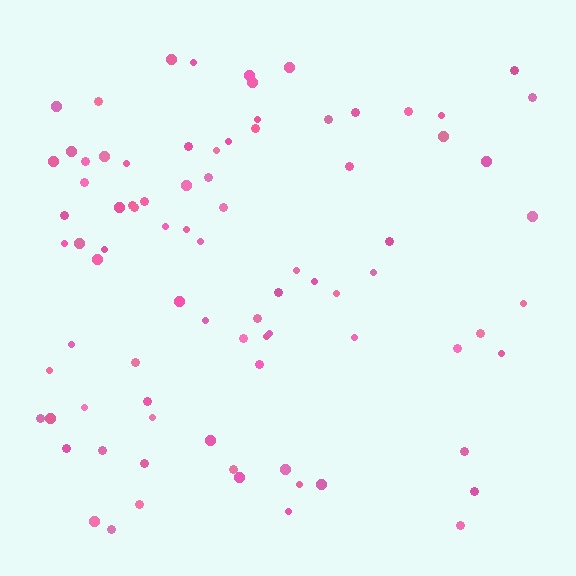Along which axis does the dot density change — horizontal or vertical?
Horizontal.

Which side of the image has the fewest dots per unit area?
The right.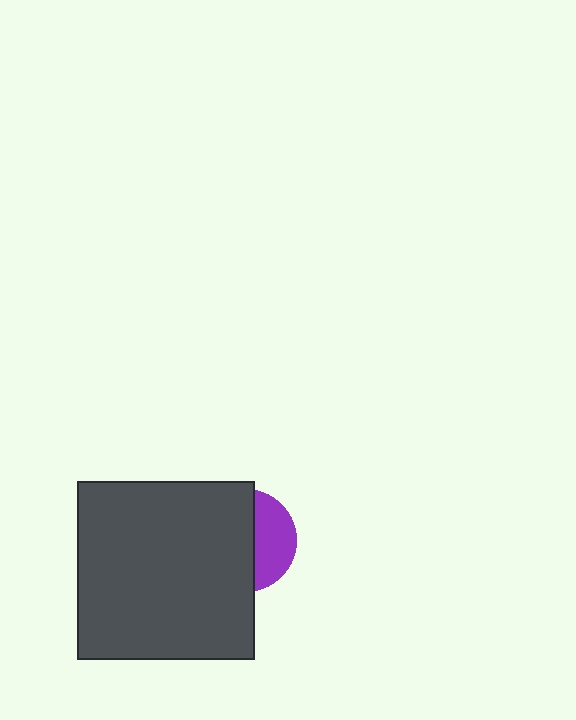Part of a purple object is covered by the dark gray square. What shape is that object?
It is a circle.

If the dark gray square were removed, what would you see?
You would see the complete purple circle.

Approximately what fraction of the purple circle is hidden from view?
Roughly 62% of the purple circle is hidden behind the dark gray square.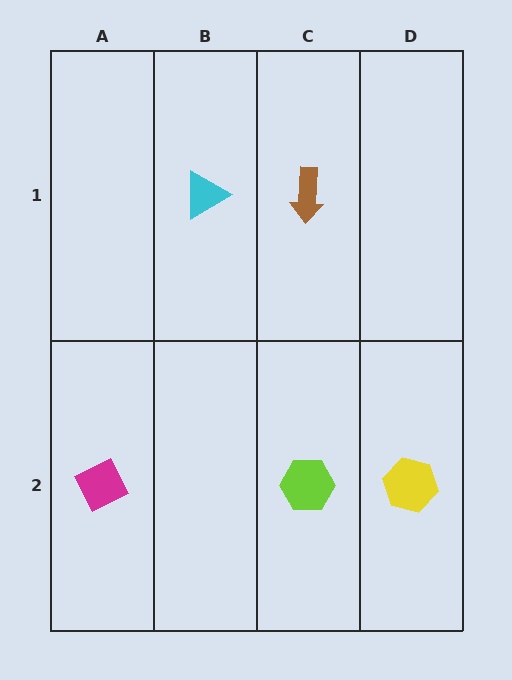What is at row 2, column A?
A magenta diamond.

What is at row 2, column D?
A yellow hexagon.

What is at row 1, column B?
A cyan triangle.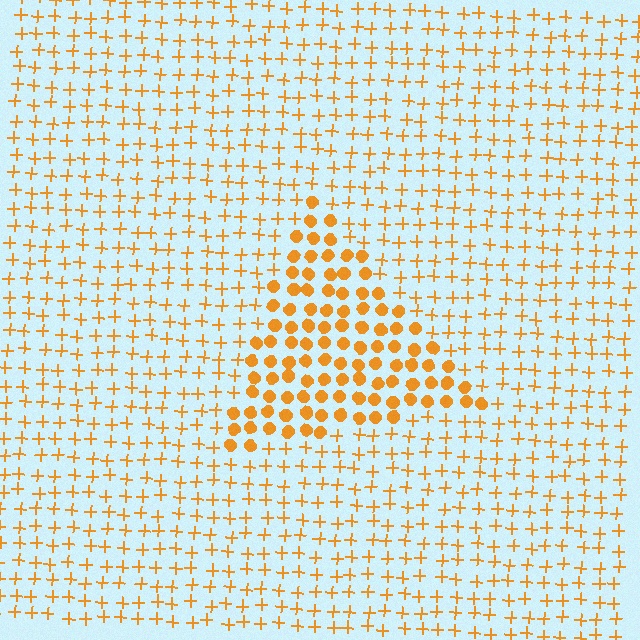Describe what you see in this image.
The image is filled with small orange elements arranged in a uniform grid. A triangle-shaped region contains circles, while the surrounding area contains plus signs. The boundary is defined purely by the change in element shape.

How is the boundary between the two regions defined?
The boundary is defined by a change in element shape: circles inside vs. plus signs outside. All elements share the same color and spacing.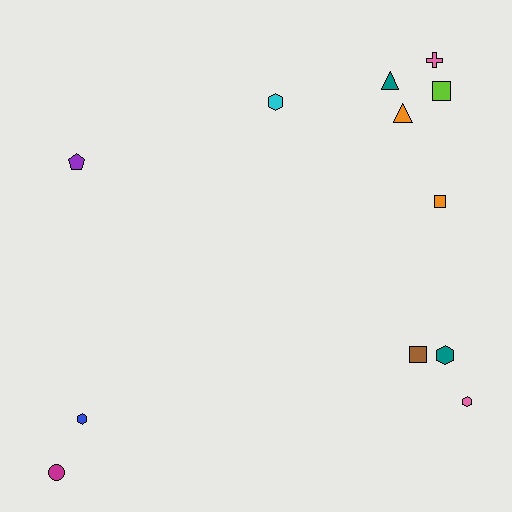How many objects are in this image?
There are 12 objects.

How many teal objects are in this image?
There are 2 teal objects.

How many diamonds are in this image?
There are no diamonds.